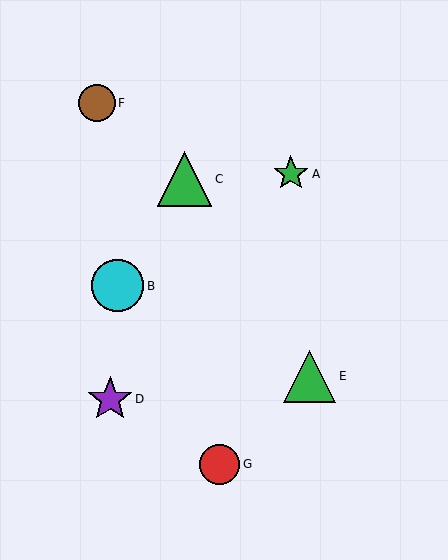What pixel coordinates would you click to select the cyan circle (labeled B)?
Click at (118, 286) to select the cyan circle B.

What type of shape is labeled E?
Shape E is a green triangle.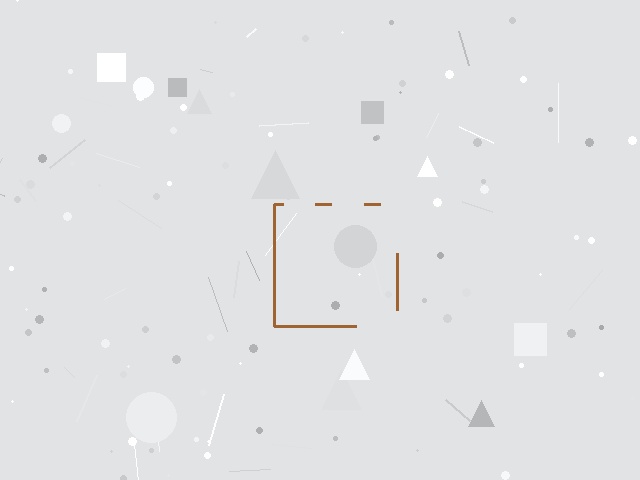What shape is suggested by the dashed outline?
The dashed outline suggests a square.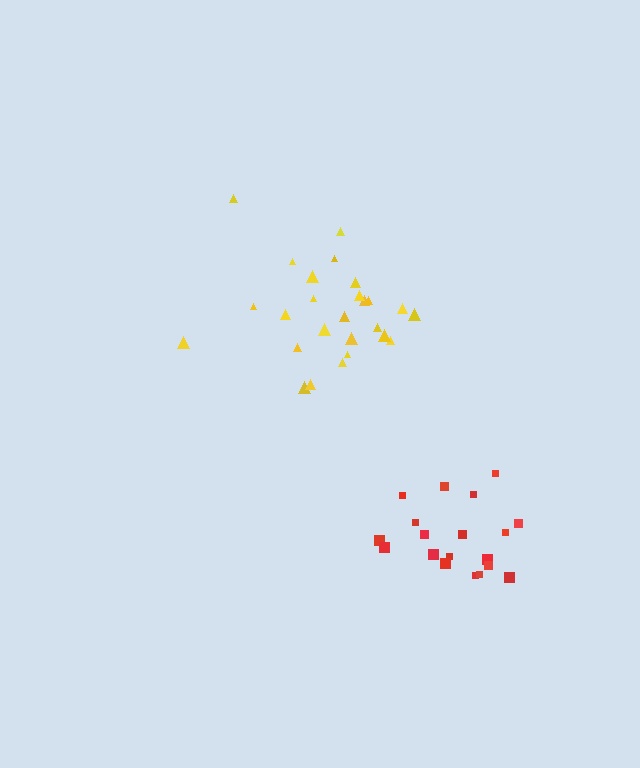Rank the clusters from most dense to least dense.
red, yellow.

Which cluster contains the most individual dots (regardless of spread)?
Yellow (26).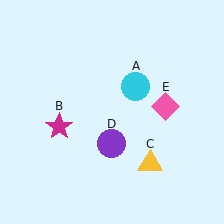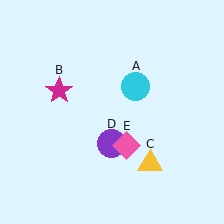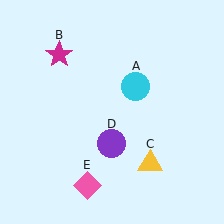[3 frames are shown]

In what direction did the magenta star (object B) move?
The magenta star (object B) moved up.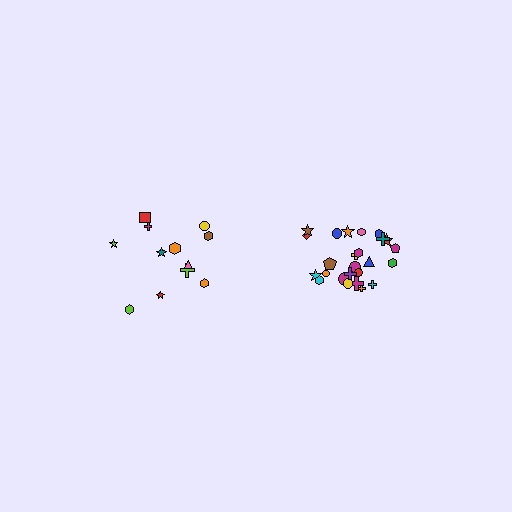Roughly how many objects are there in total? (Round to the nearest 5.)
Roughly 35 objects in total.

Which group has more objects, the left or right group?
The right group.